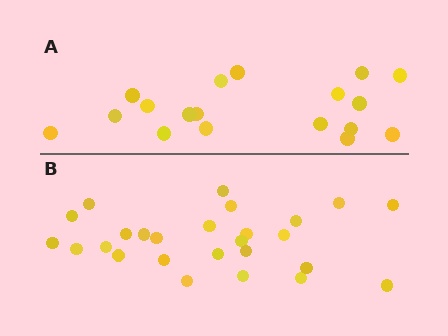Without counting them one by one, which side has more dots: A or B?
Region B (the bottom region) has more dots.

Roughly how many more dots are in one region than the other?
Region B has roughly 8 or so more dots than region A.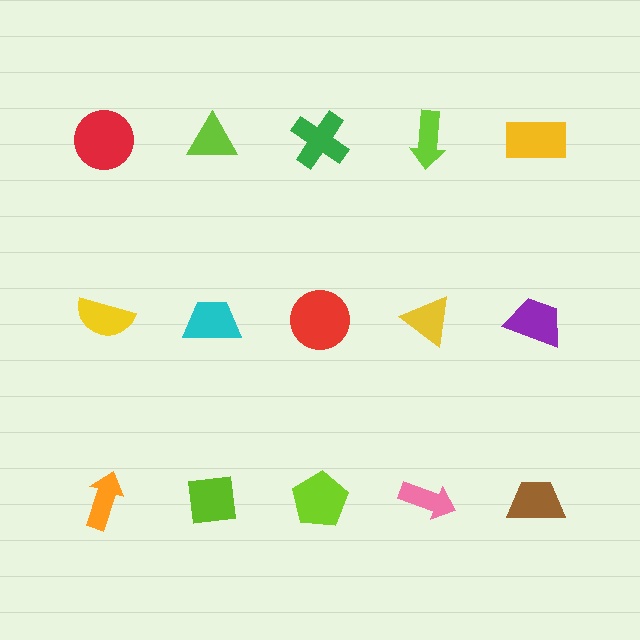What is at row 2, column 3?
A red circle.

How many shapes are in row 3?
5 shapes.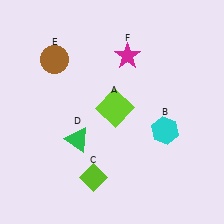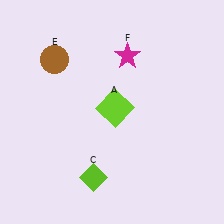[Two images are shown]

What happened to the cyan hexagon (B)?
The cyan hexagon (B) was removed in Image 2. It was in the bottom-right area of Image 1.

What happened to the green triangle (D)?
The green triangle (D) was removed in Image 2. It was in the bottom-left area of Image 1.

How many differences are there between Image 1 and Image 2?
There are 2 differences between the two images.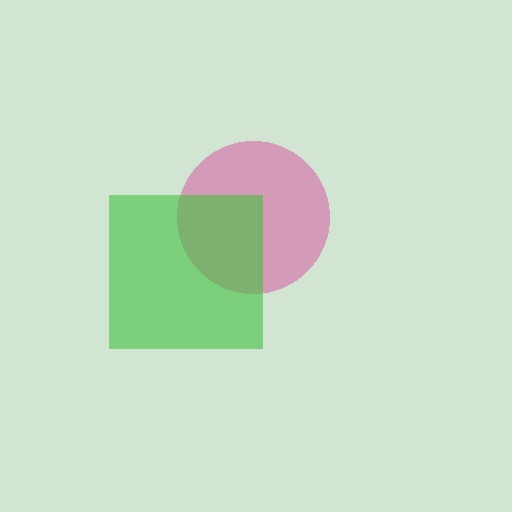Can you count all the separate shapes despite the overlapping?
Yes, there are 2 separate shapes.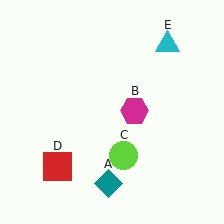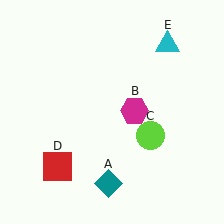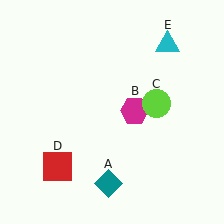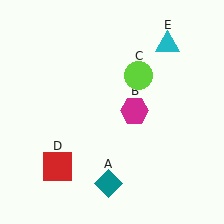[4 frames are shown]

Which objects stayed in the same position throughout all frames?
Teal diamond (object A) and magenta hexagon (object B) and red square (object D) and cyan triangle (object E) remained stationary.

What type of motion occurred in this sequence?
The lime circle (object C) rotated counterclockwise around the center of the scene.